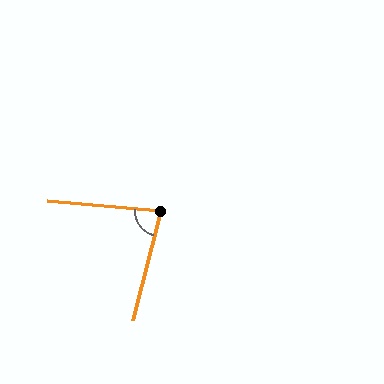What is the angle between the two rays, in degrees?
Approximately 81 degrees.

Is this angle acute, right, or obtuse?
It is acute.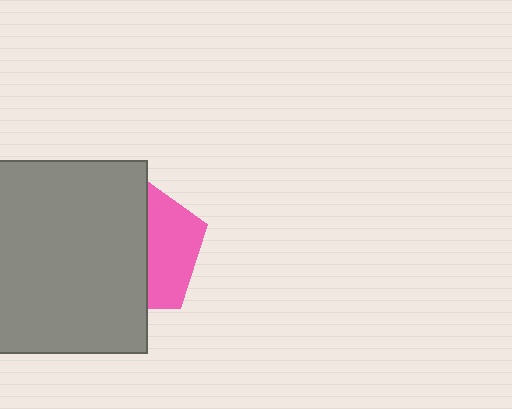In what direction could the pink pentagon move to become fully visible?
The pink pentagon could move right. That would shift it out from behind the gray square entirely.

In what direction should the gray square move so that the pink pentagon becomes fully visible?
The gray square should move left. That is the shortest direction to clear the overlap and leave the pink pentagon fully visible.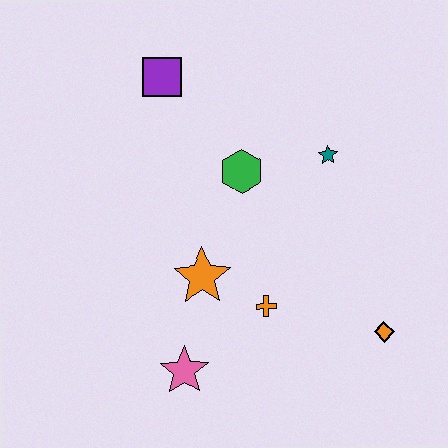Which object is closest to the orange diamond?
The orange cross is closest to the orange diamond.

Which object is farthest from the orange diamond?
The purple square is farthest from the orange diamond.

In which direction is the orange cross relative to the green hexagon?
The orange cross is below the green hexagon.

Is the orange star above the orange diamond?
Yes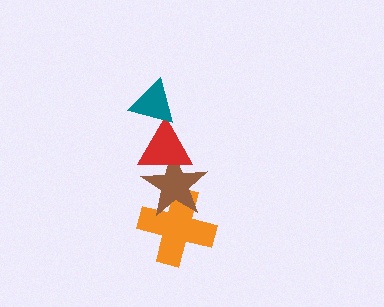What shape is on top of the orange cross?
The brown star is on top of the orange cross.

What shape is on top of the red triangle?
The teal triangle is on top of the red triangle.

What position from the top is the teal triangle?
The teal triangle is 1st from the top.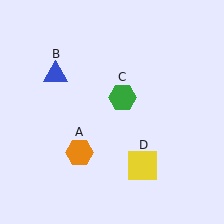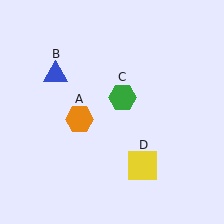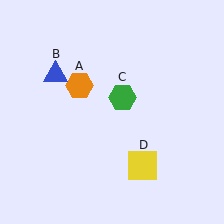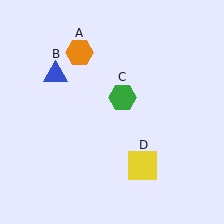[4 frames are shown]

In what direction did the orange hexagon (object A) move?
The orange hexagon (object A) moved up.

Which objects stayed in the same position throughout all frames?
Blue triangle (object B) and green hexagon (object C) and yellow square (object D) remained stationary.